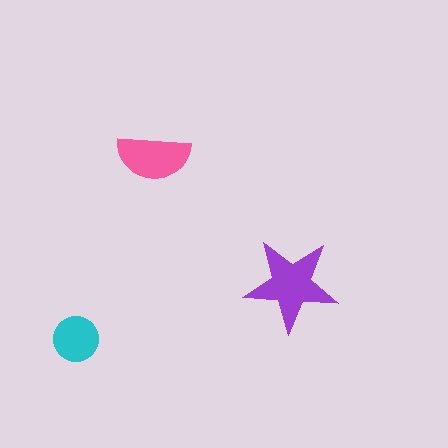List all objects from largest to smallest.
The purple star, the pink semicircle, the cyan circle.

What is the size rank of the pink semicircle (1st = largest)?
2nd.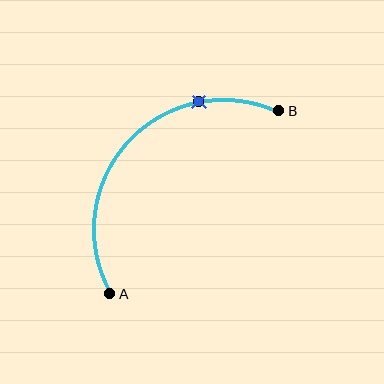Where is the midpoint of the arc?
The arc midpoint is the point on the curve farthest from the straight line joining A and B. It sits above and to the left of that line.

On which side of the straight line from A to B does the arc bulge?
The arc bulges above and to the left of the straight line connecting A and B.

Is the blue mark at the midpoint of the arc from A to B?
No. The blue mark lies on the arc but is closer to endpoint B. The arc midpoint would be at the point on the curve equidistant along the arc from both A and B.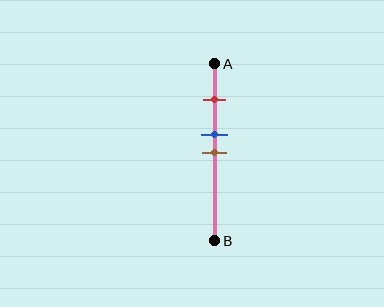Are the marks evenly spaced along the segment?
No, the marks are not evenly spaced.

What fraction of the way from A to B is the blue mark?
The blue mark is approximately 40% (0.4) of the way from A to B.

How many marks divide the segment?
There are 3 marks dividing the segment.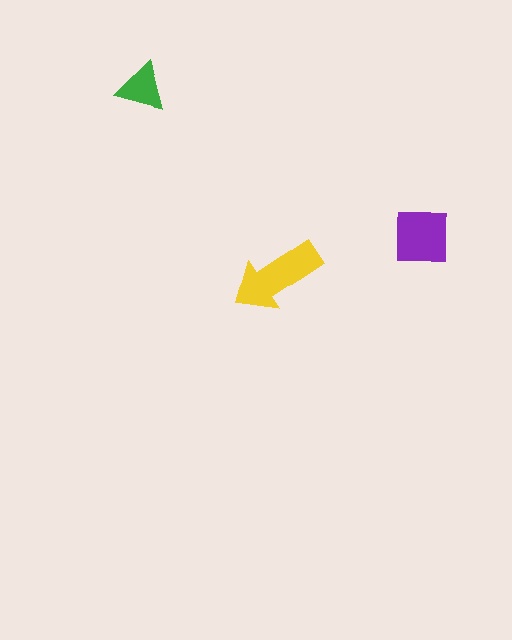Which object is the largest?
The yellow arrow.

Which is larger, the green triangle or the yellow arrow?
The yellow arrow.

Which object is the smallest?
The green triangle.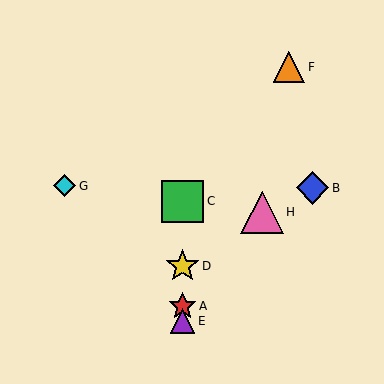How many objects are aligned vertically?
4 objects (A, C, D, E) are aligned vertically.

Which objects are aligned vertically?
Objects A, C, D, E are aligned vertically.